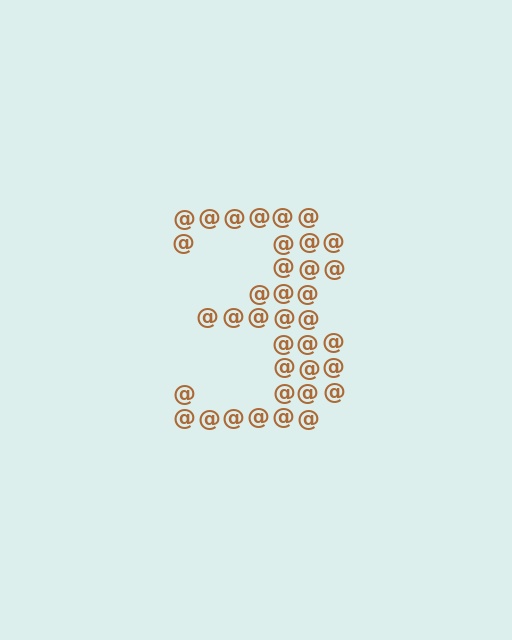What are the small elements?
The small elements are at signs.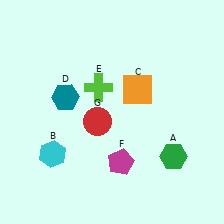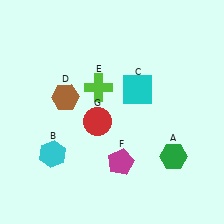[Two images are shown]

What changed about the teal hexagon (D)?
In Image 1, D is teal. In Image 2, it changed to brown.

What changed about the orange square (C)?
In Image 1, C is orange. In Image 2, it changed to cyan.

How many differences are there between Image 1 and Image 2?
There are 2 differences between the two images.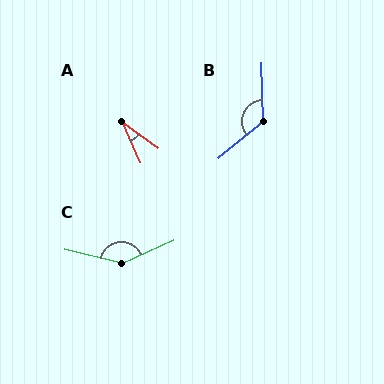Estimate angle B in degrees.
Approximately 129 degrees.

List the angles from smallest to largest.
A (30°), B (129°), C (142°).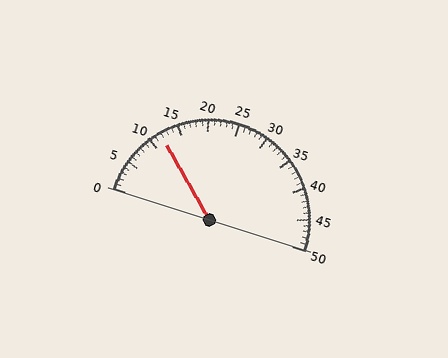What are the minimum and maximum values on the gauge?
The gauge ranges from 0 to 50.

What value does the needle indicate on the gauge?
The needle indicates approximately 12.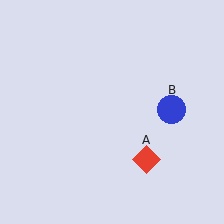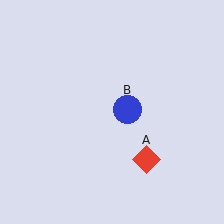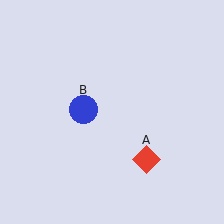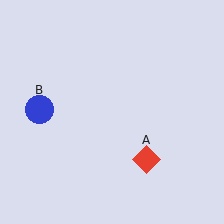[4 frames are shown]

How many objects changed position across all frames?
1 object changed position: blue circle (object B).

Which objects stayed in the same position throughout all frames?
Red diamond (object A) remained stationary.